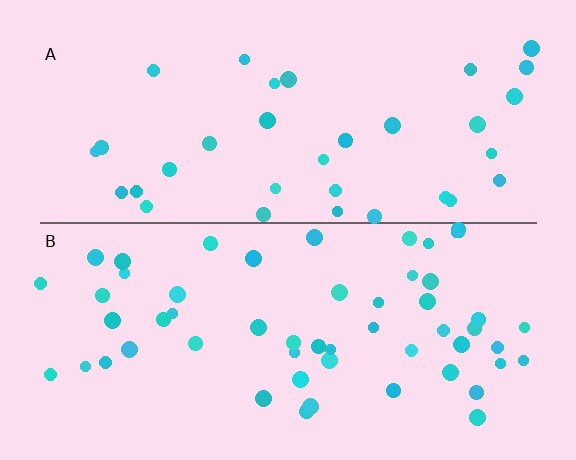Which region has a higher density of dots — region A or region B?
B (the bottom).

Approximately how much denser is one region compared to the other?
Approximately 1.6× — region B over region A.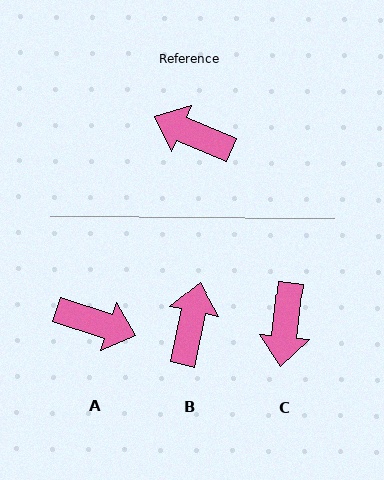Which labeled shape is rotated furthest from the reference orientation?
A, about 175 degrees away.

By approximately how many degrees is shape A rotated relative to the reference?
Approximately 175 degrees clockwise.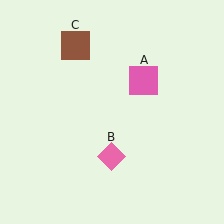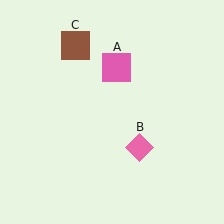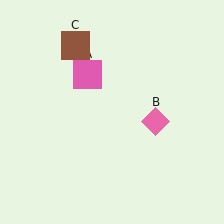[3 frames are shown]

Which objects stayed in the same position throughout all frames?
Brown square (object C) remained stationary.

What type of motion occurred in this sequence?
The pink square (object A), pink diamond (object B) rotated counterclockwise around the center of the scene.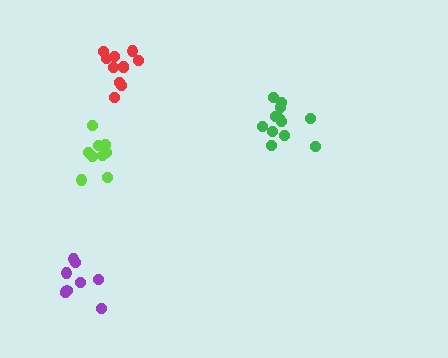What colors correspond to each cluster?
The clusters are colored: green, red, purple, lime.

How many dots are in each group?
Group 1: 12 dots, Group 2: 11 dots, Group 3: 8 dots, Group 4: 9 dots (40 total).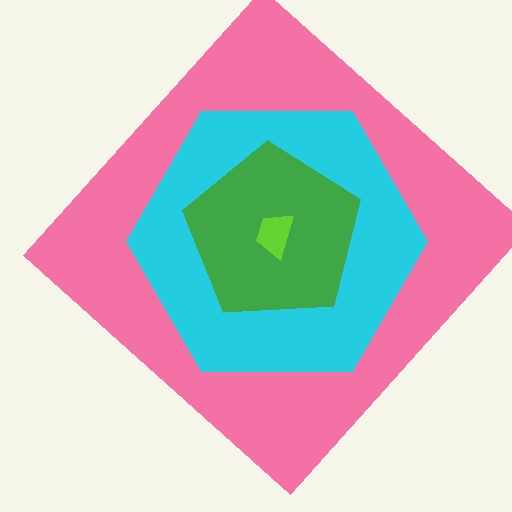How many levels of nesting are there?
4.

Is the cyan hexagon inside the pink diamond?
Yes.